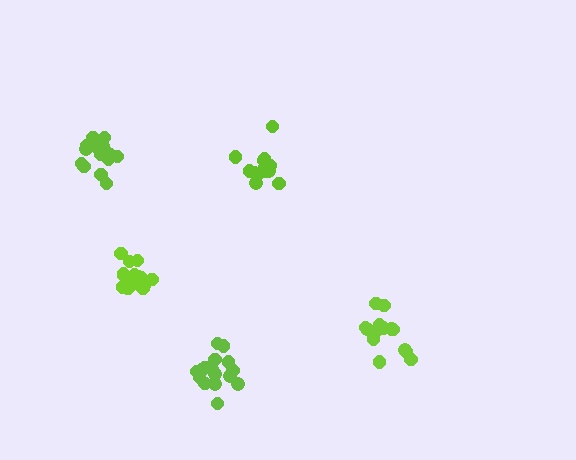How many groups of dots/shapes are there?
There are 5 groups.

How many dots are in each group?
Group 1: 15 dots, Group 2: 14 dots, Group 3: 16 dots, Group 4: 13 dots, Group 5: 17 dots (75 total).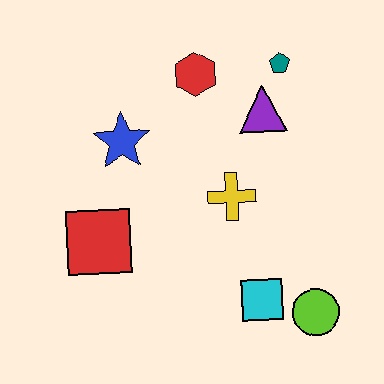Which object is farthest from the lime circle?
The red hexagon is farthest from the lime circle.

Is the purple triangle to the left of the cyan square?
No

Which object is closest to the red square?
The blue star is closest to the red square.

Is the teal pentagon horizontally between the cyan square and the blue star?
No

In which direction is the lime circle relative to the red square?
The lime circle is to the right of the red square.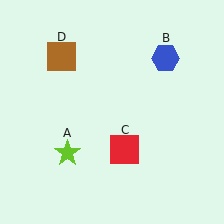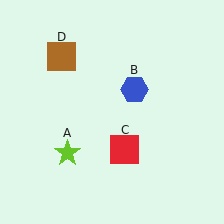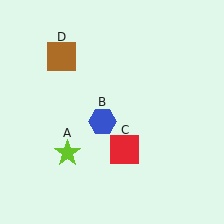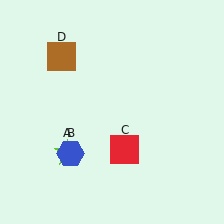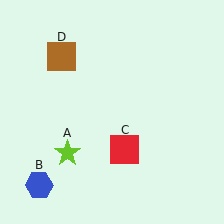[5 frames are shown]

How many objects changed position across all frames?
1 object changed position: blue hexagon (object B).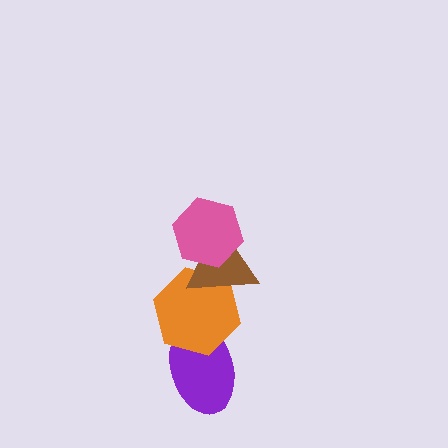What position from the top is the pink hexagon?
The pink hexagon is 1st from the top.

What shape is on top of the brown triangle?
The pink hexagon is on top of the brown triangle.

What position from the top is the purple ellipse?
The purple ellipse is 4th from the top.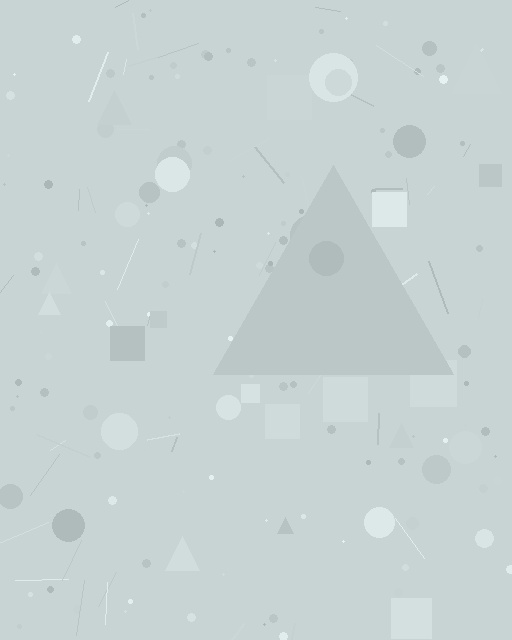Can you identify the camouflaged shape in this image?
The camouflaged shape is a triangle.